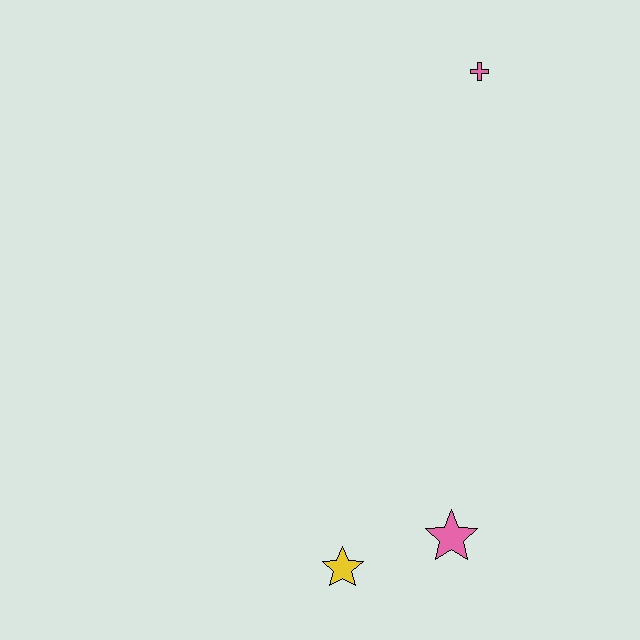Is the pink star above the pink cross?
No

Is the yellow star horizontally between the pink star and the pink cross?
No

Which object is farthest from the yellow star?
The pink cross is farthest from the yellow star.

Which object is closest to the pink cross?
The pink star is closest to the pink cross.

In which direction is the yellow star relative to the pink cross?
The yellow star is below the pink cross.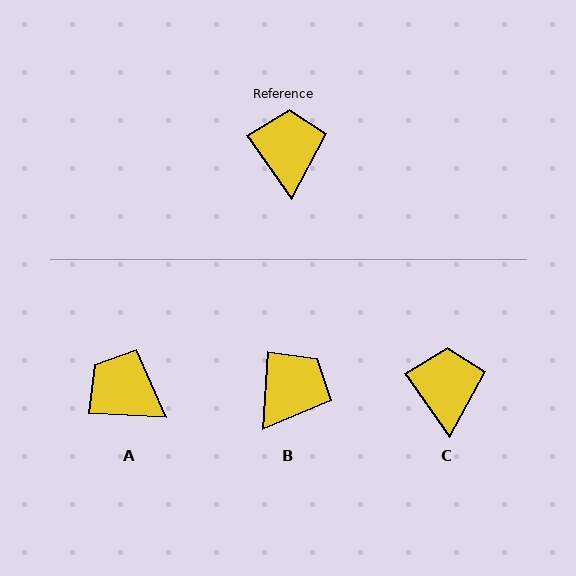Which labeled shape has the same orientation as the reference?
C.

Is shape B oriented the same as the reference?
No, it is off by about 39 degrees.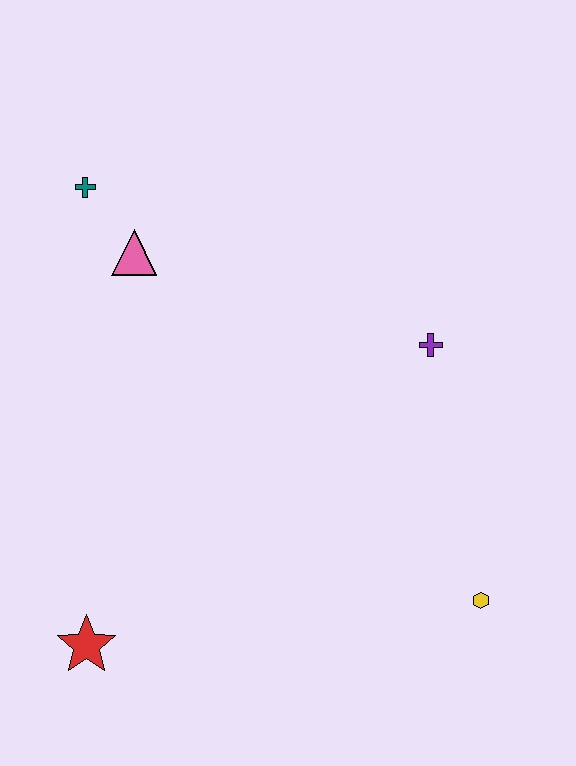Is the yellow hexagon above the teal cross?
No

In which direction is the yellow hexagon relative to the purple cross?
The yellow hexagon is below the purple cross.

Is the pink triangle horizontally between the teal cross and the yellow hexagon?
Yes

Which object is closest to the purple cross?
The yellow hexagon is closest to the purple cross.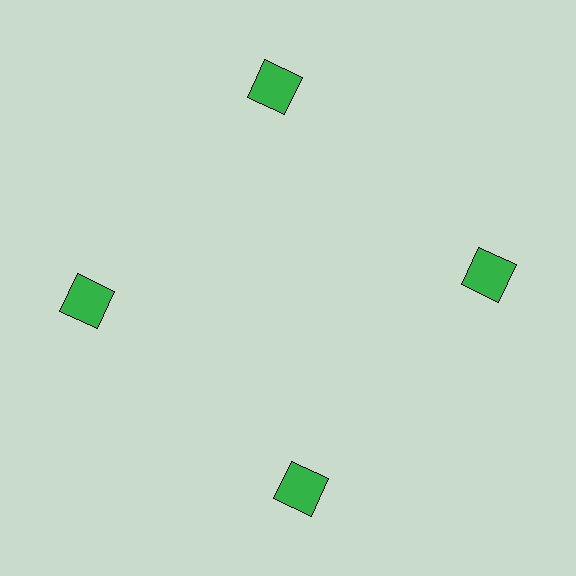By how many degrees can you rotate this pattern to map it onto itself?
The pattern maps onto itself every 90 degrees of rotation.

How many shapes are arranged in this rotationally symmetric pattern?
There are 4 shapes, arranged in 4 groups of 1.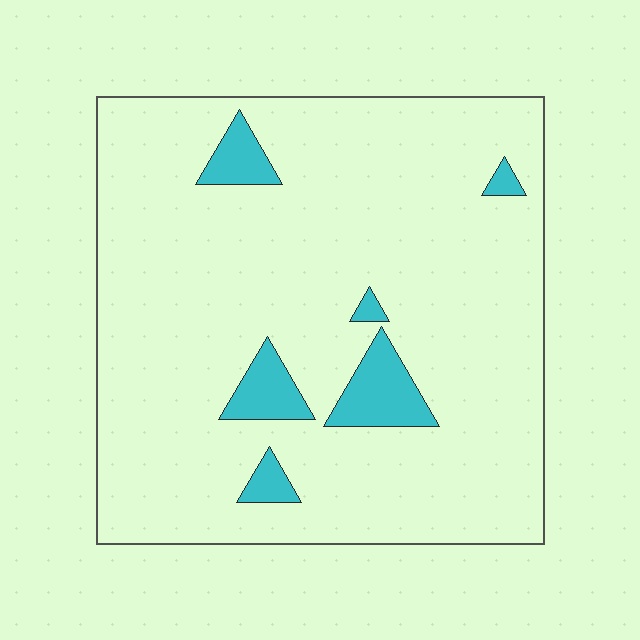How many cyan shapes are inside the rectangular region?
6.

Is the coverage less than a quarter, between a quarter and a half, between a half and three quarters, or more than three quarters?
Less than a quarter.